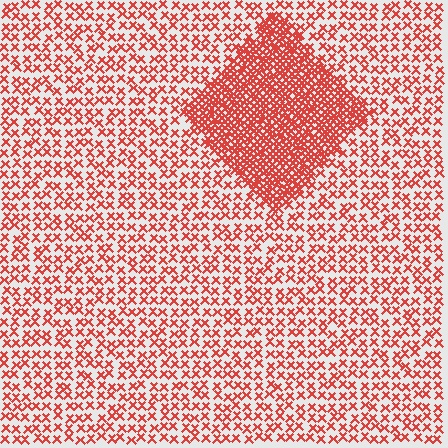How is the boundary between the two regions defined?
The boundary is defined by a change in element density (approximately 2.7x ratio). All elements are the same color, size, and shape.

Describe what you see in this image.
The image contains small red elements arranged at two different densities. A diamond-shaped region is visible where the elements are more densely packed than the surrounding area.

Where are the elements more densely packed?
The elements are more densely packed inside the diamond boundary.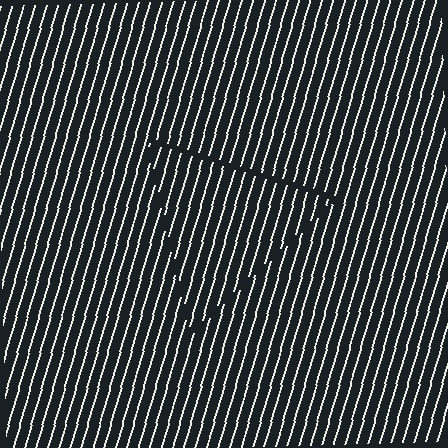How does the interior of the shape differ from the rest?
The interior of the shape contains the same grating, shifted by half a period — the contour is defined by the phase discontinuity where line-ends from the inner and outer gratings abut.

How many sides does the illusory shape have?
3 sides — the line-ends trace a triangle.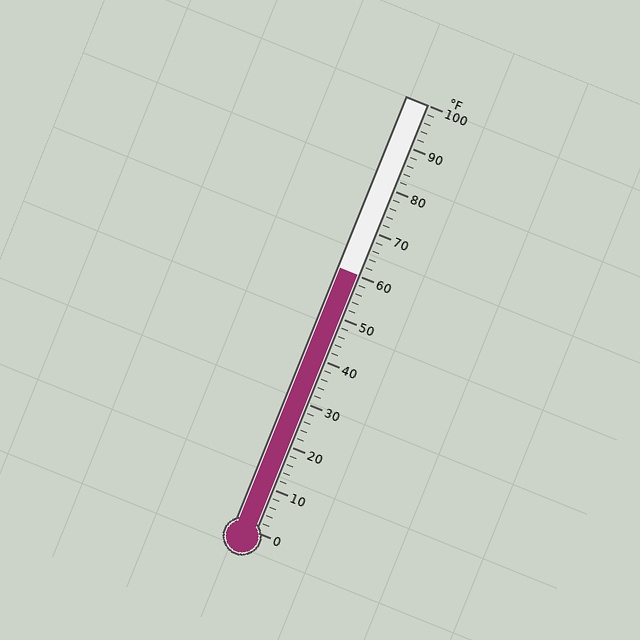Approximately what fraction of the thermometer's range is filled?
The thermometer is filled to approximately 60% of its range.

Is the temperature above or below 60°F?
The temperature is at 60°F.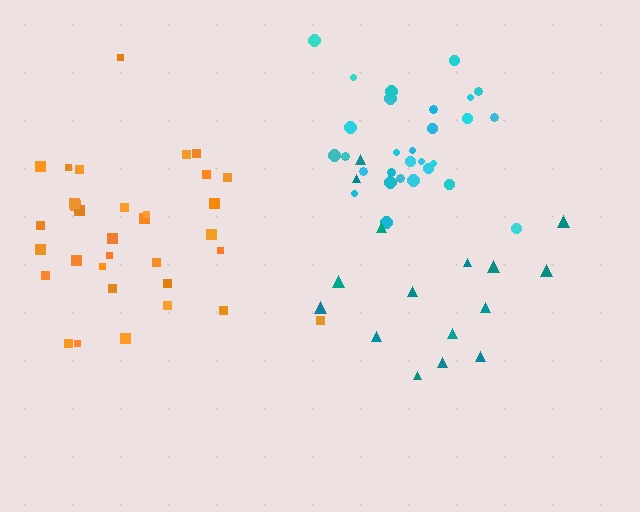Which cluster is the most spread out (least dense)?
Teal.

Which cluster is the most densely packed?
Cyan.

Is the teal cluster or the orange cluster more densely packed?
Orange.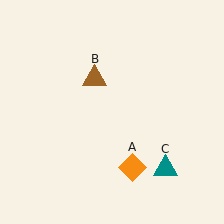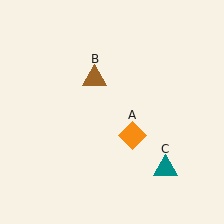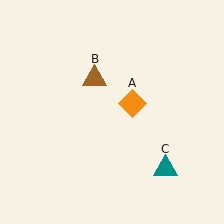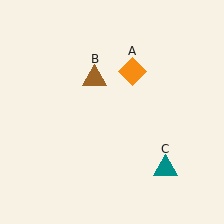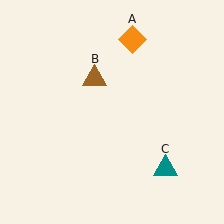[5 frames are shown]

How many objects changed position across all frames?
1 object changed position: orange diamond (object A).